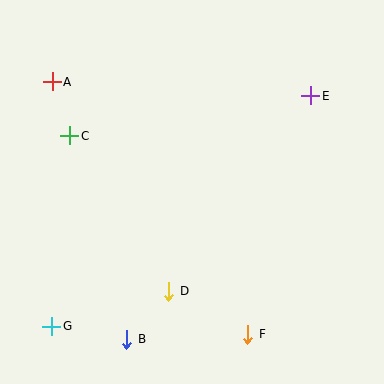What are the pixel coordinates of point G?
Point G is at (52, 326).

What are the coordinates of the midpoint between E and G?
The midpoint between E and G is at (181, 211).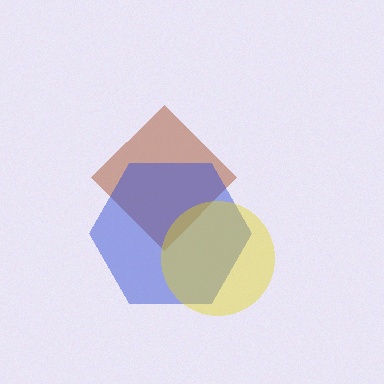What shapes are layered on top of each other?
The layered shapes are: a brown diamond, a blue hexagon, a yellow circle.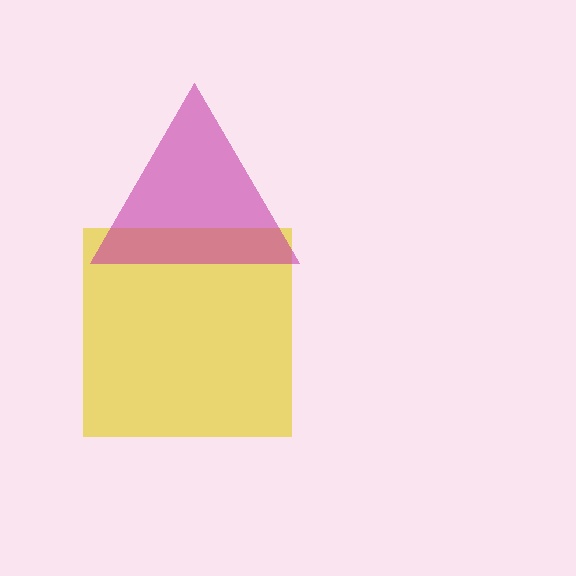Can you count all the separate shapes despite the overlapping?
Yes, there are 2 separate shapes.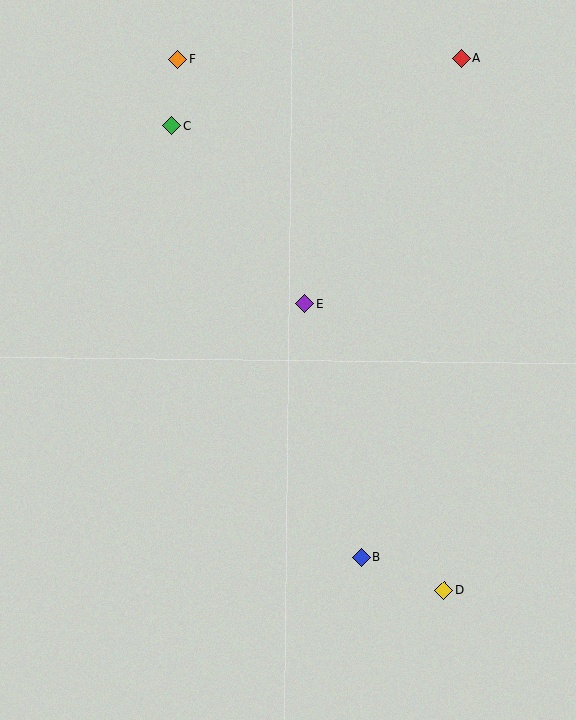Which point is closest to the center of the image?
Point E at (304, 304) is closest to the center.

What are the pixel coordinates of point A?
Point A is at (462, 58).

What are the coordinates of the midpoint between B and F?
The midpoint between B and F is at (270, 308).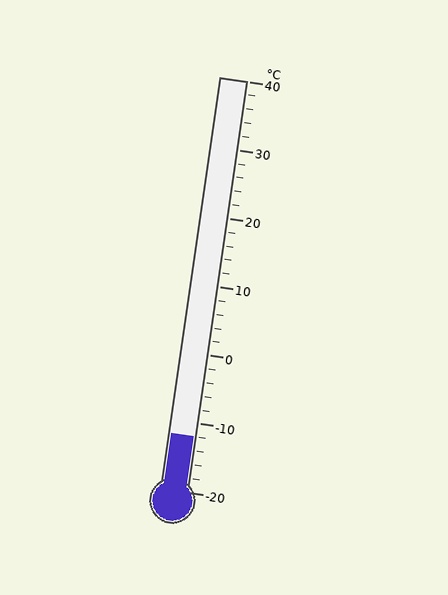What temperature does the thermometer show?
The thermometer shows approximately -12°C.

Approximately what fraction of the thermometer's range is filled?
The thermometer is filled to approximately 15% of its range.